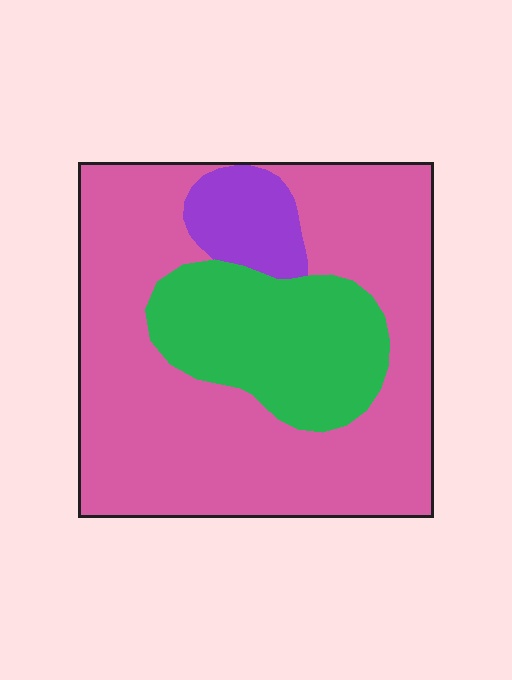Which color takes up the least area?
Purple, at roughly 10%.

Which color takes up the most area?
Pink, at roughly 70%.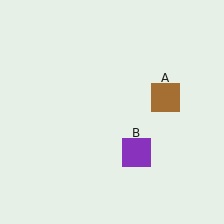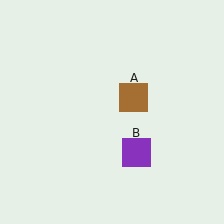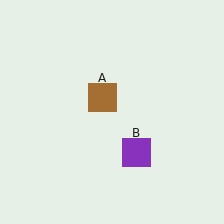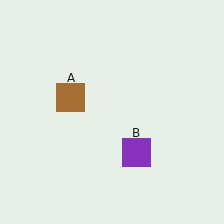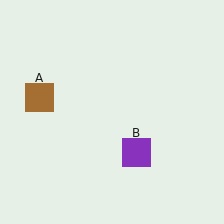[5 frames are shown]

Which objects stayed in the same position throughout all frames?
Purple square (object B) remained stationary.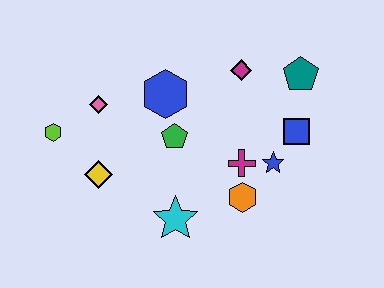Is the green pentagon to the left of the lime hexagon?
No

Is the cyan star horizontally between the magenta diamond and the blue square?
No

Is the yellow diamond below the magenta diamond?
Yes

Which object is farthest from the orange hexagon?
The lime hexagon is farthest from the orange hexagon.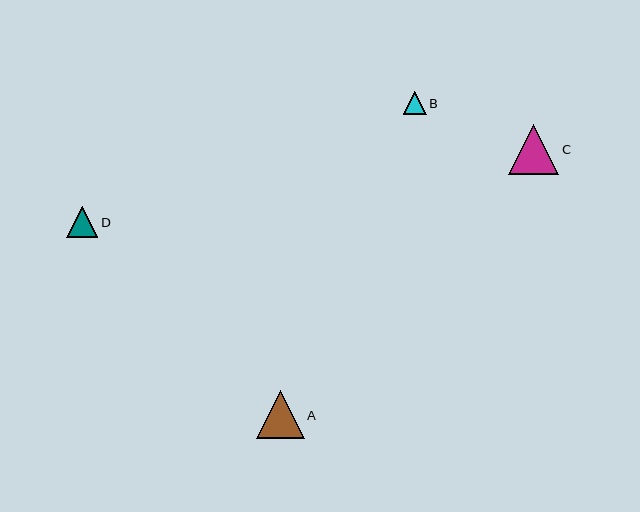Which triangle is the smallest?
Triangle B is the smallest with a size of approximately 23 pixels.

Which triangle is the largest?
Triangle C is the largest with a size of approximately 50 pixels.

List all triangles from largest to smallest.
From largest to smallest: C, A, D, B.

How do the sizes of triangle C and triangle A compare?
Triangle C and triangle A are approximately the same size.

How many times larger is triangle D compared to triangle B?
Triangle D is approximately 1.3 times the size of triangle B.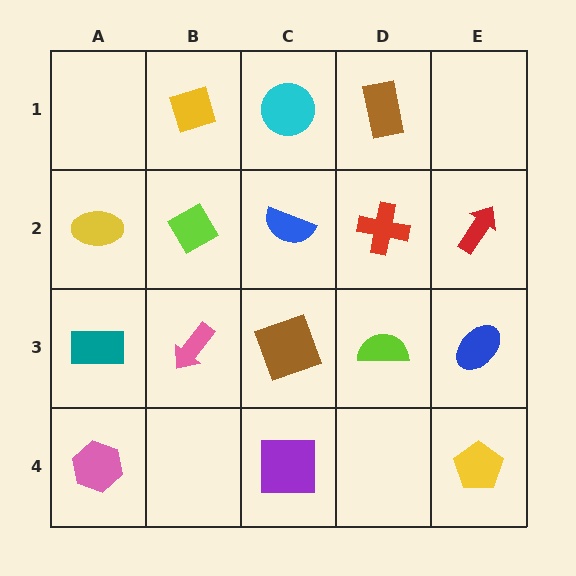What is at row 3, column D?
A lime semicircle.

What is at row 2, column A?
A yellow ellipse.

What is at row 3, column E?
A blue ellipse.